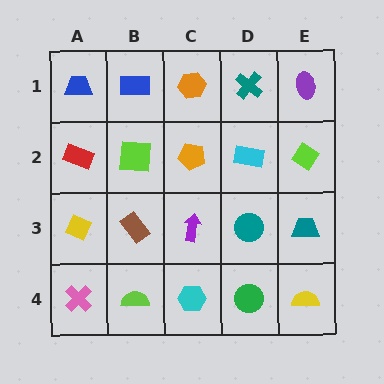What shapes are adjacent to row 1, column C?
An orange pentagon (row 2, column C), a blue rectangle (row 1, column B), a teal cross (row 1, column D).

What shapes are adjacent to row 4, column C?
A purple arrow (row 3, column C), a lime semicircle (row 4, column B), a green circle (row 4, column D).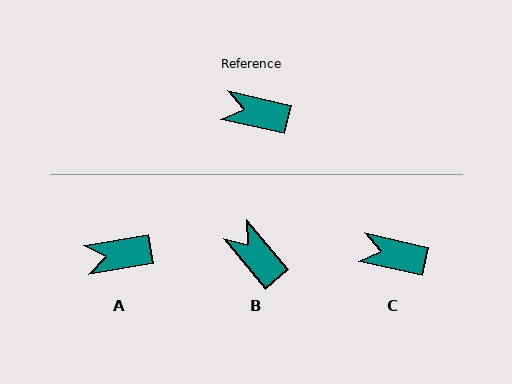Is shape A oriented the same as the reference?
No, it is off by about 22 degrees.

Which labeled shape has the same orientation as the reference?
C.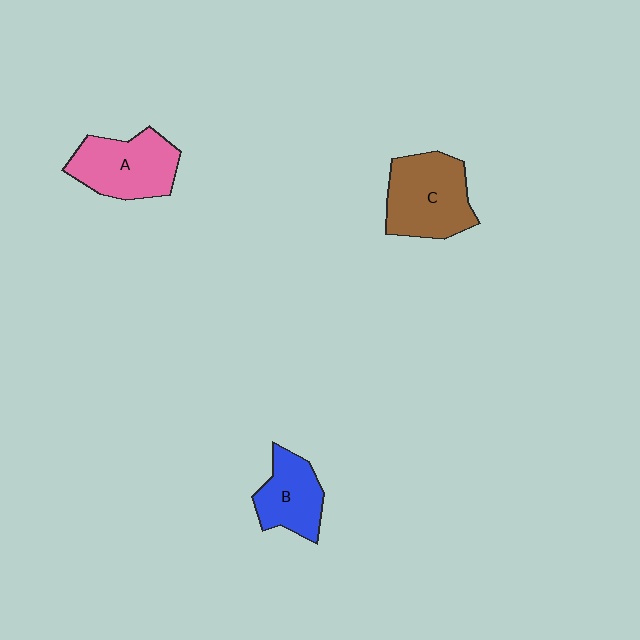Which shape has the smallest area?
Shape B (blue).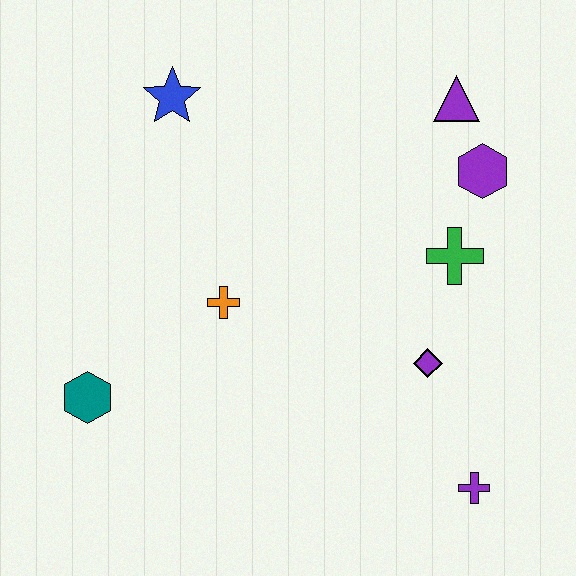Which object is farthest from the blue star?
The purple cross is farthest from the blue star.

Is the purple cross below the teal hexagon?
Yes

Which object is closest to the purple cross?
The purple diamond is closest to the purple cross.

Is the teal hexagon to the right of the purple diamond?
No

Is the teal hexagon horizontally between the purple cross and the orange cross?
No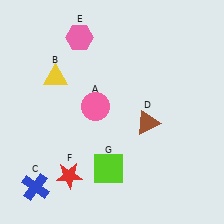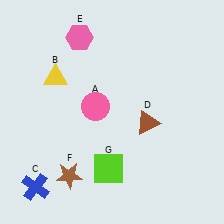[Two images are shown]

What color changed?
The star (F) changed from red in Image 1 to brown in Image 2.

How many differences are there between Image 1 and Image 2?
There is 1 difference between the two images.